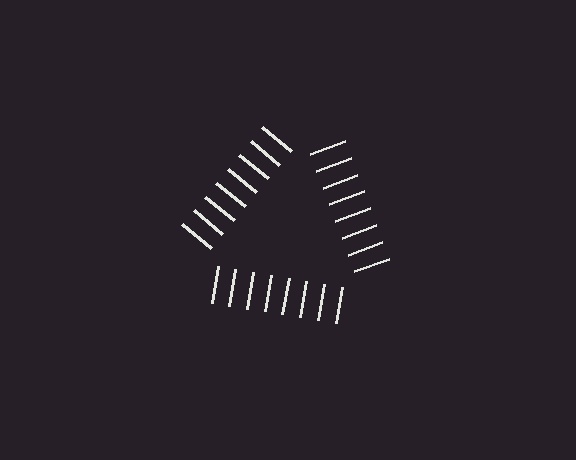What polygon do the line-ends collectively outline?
An illusory triangle — the line segments terminate on its edges but no continuous stroke is drawn.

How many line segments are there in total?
24 — 8 along each of the 3 edges.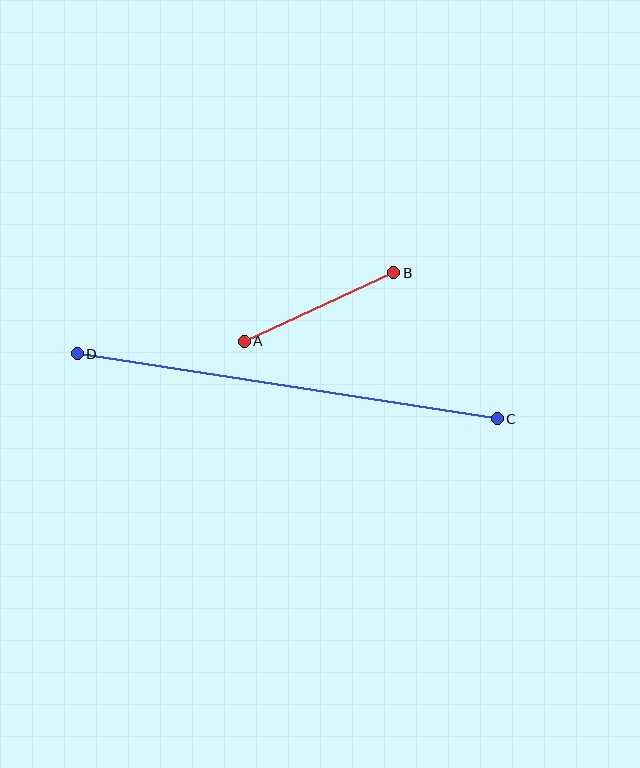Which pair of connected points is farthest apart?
Points C and D are farthest apart.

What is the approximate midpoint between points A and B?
The midpoint is at approximately (319, 307) pixels.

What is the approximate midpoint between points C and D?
The midpoint is at approximately (287, 386) pixels.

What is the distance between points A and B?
The distance is approximately 165 pixels.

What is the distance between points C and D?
The distance is approximately 425 pixels.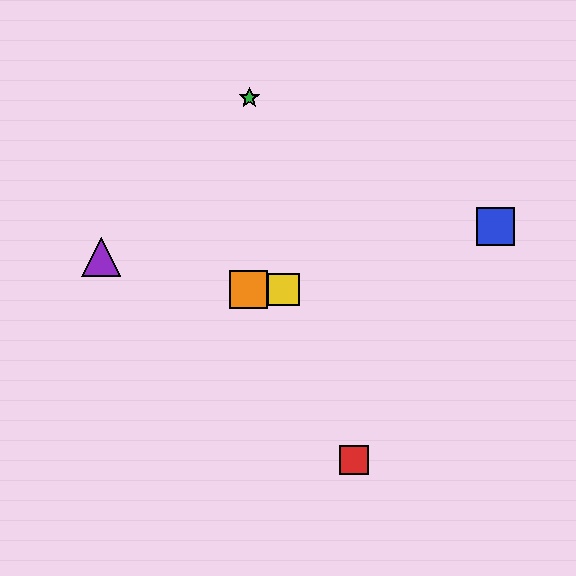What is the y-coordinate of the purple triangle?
The purple triangle is at y≈257.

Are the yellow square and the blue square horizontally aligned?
No, the yellow square is at y≈290 and the blue square is at y≈227.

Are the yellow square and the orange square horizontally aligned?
Yes, both are at y≈290.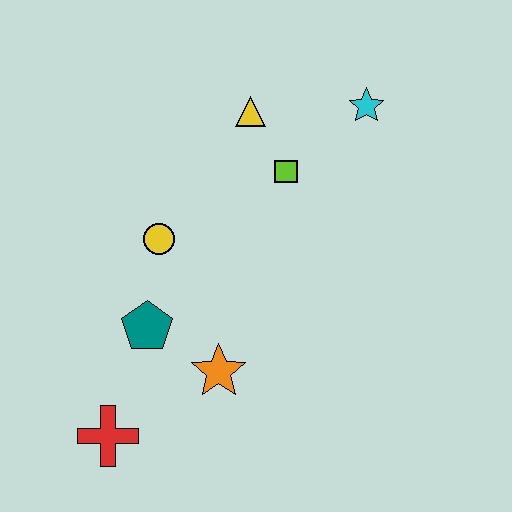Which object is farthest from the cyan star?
The red cross is farthest from the cyan star.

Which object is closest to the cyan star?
The lime square is closest to the cyan star.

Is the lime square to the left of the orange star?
No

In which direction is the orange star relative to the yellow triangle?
The orange star is below the yellow triangle.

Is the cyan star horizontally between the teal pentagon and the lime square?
No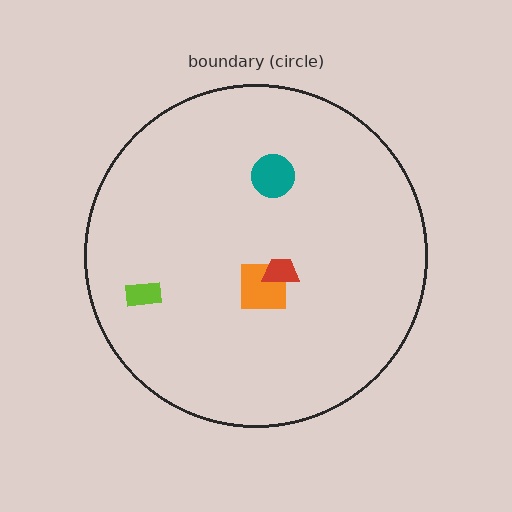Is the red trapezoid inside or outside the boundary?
Inside.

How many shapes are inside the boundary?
4 inside, 0 outside.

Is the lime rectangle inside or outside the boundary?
Inside.